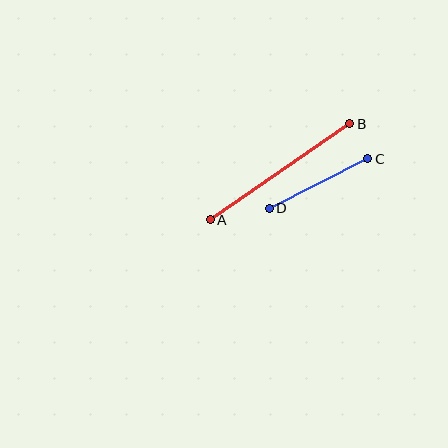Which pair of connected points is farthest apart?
Points A and B are farthest apart.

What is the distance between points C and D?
The distance is approximately 111 pixels.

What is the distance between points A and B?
The distance is approximately 169 pixels.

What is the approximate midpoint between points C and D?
The midpoint is at approximately (319, 183) pixels.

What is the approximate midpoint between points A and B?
The midpoint is at approximately (280, 172) pixels.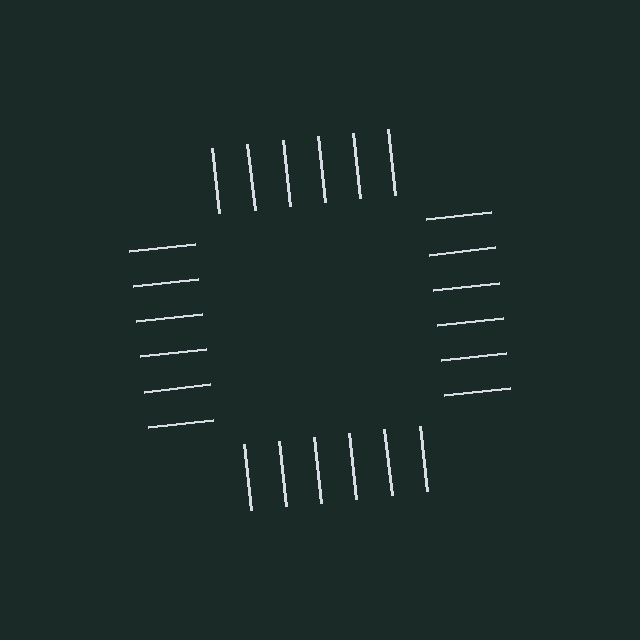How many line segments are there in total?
24 — 6 along each of the 4 edges.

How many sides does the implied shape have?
4 sides — the line-ends trace a square.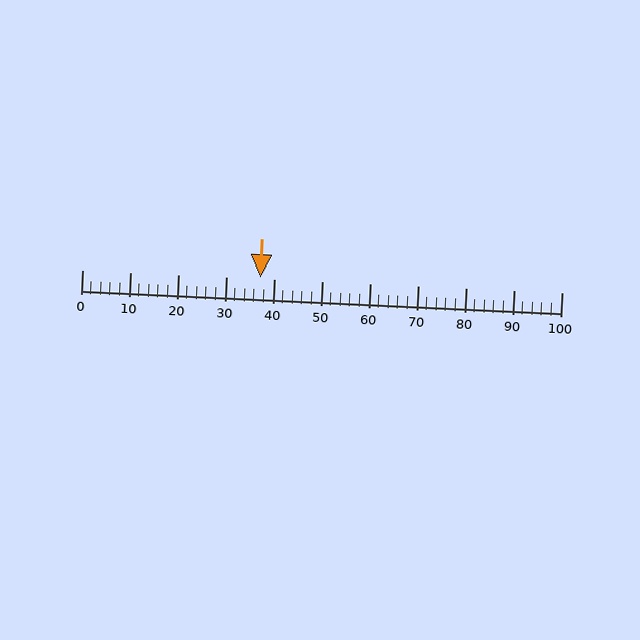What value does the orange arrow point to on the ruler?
The orange arrow points to approximately 37.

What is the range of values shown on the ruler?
The ruler shows values from 0 to 100.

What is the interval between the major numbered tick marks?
The major tick marks are spaced 10 units apart.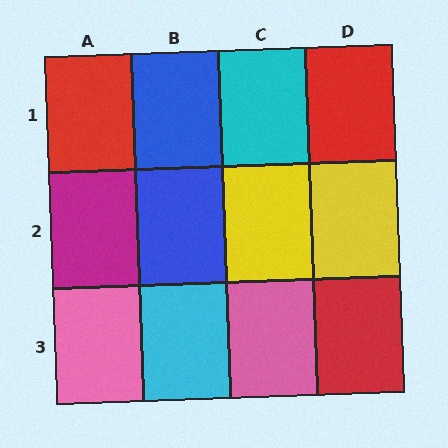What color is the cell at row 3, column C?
Pink.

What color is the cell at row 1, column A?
Red.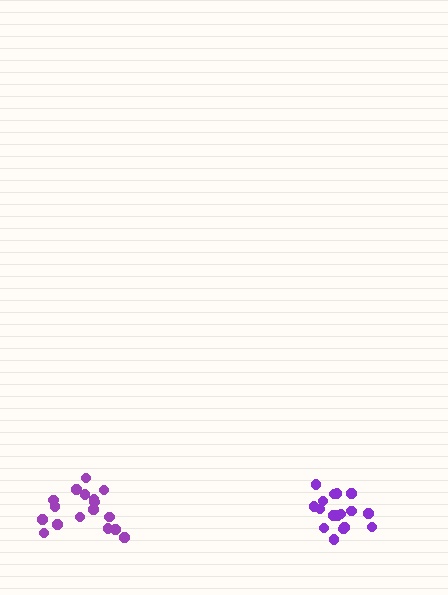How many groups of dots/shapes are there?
There are 2 groups.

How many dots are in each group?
Group 1: 17 dots, Group 2: 18 dots (35 total).